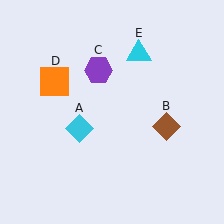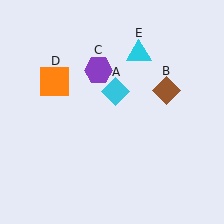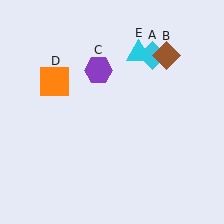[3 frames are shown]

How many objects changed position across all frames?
2 objects changed position: cyan diamond (object A), brown diamond (object B).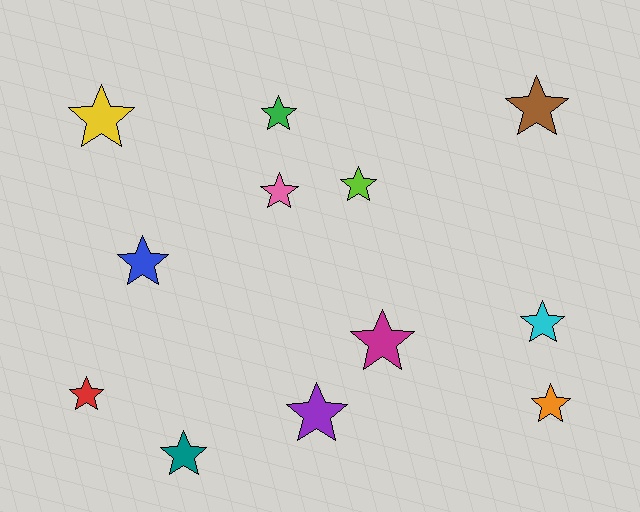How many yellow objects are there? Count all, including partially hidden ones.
There is 1 yellow object.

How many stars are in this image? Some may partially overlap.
There are 12 stars.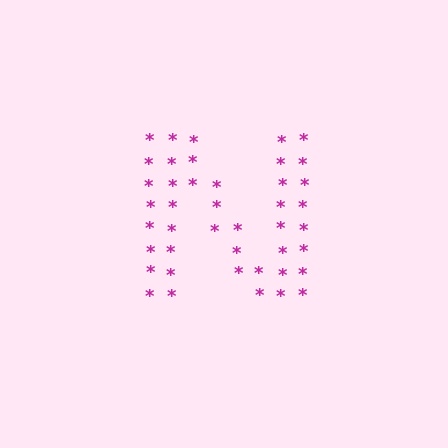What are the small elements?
The small elements are asterisks.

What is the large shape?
The large shape is the letter N.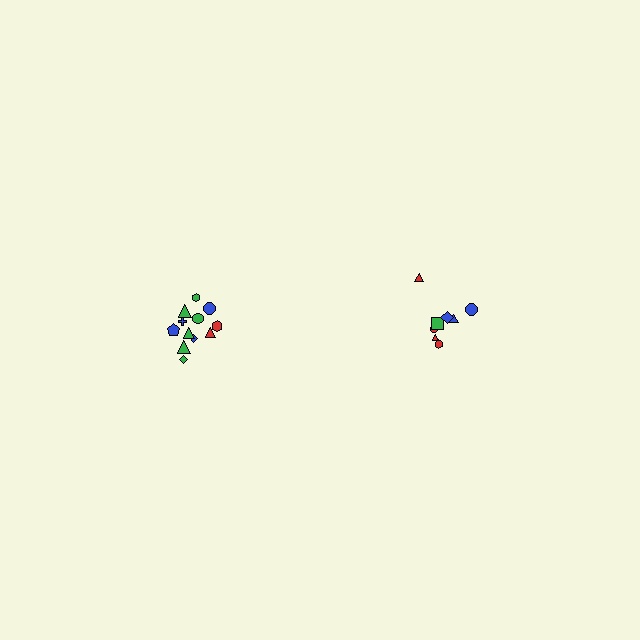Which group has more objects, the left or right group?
The left group.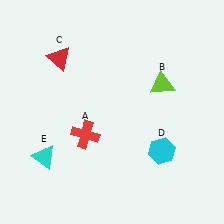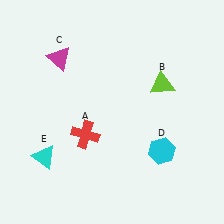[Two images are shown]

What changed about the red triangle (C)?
In Image 1, C is red. In Image 2, it changed to magenta.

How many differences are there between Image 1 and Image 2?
There is 1 difference between the two images.